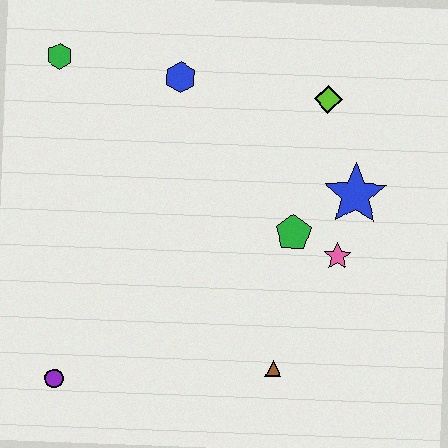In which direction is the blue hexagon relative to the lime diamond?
The blue hexagon is to the left of the lime diamond.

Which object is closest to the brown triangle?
The pink star is closest to the brown triangle.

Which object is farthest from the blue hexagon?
The purple circle is farthest from the blue hexagon.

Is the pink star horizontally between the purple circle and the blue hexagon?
No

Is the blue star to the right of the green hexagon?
Yes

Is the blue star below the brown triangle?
No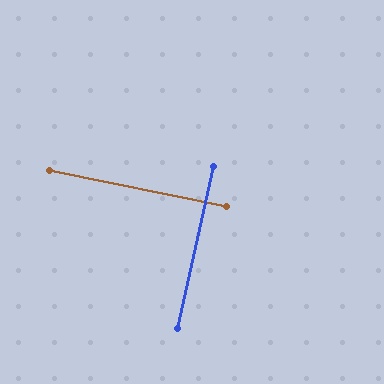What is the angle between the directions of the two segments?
Approximately 89 degrees.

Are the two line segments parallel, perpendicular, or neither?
Perpendicular — they meet at approximately 89°.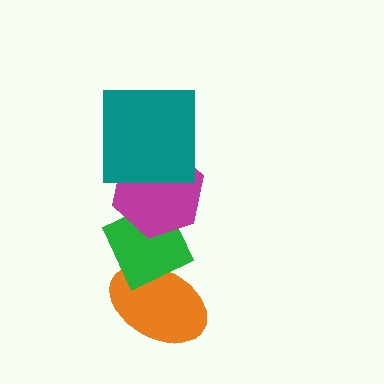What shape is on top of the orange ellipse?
The green diamond is on top of the orange ellipse.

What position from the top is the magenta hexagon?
The magenta hexagon is 2nd from the top.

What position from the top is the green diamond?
The green diamond is 3rd from the top.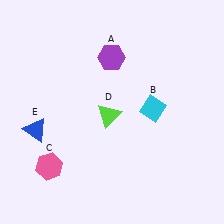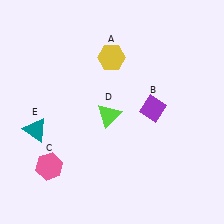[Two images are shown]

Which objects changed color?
A changed from purple to yellow. B changed from cyan to purple. E changed from blue to teal.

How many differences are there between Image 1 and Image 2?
There are 3 differences between the two images.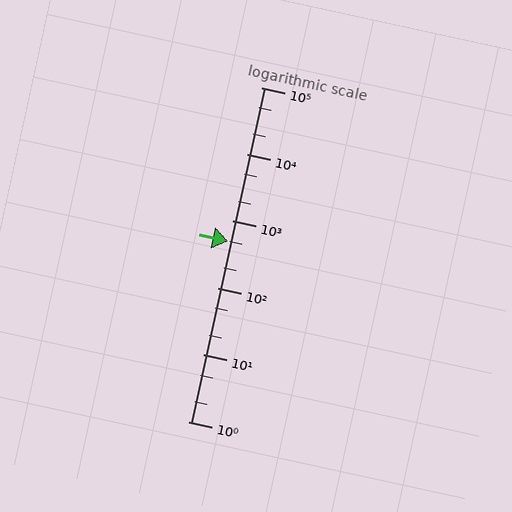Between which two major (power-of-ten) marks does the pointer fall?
The pointer is between 100 and 1000.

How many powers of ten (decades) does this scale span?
The scale spans 5 decades, from 1 to 100000.